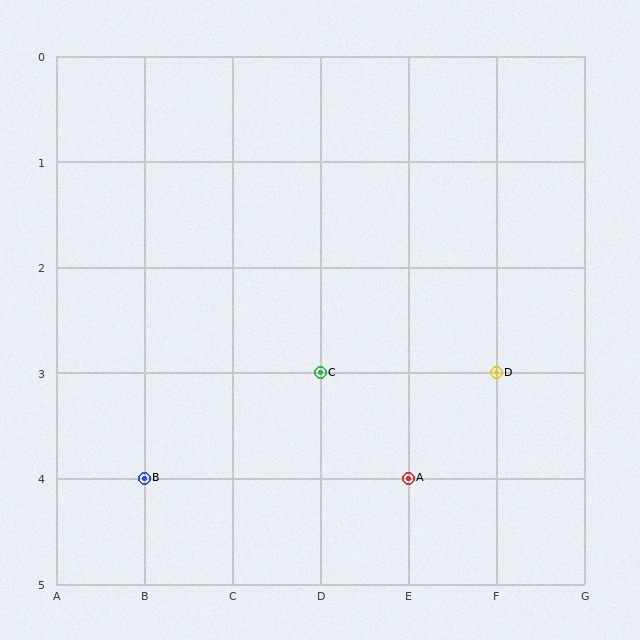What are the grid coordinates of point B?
Point B is at grid coordinates (B, 4).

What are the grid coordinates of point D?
Point D is at grid coordinates (F, 3).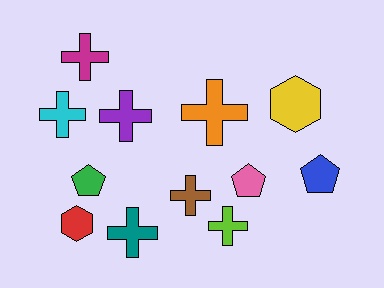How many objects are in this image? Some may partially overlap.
There are 12 objects.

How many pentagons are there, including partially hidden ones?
There are 3 pentagons.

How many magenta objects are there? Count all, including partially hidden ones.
There is 1 magenta object.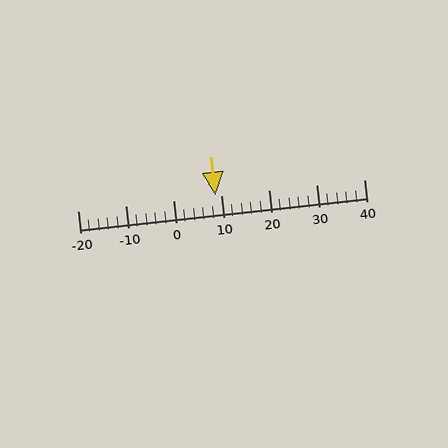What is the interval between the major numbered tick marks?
The major tick marks are spaced 10 units apart.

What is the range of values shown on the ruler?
The ruler shows values from -20 to 40.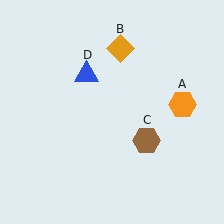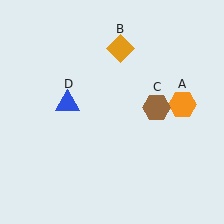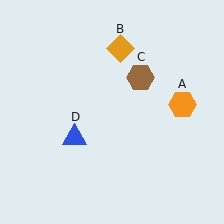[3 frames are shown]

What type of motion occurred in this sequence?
The brown hexagon (object C), blue triangle (object D) rotated counterclockwise around the center of the scene.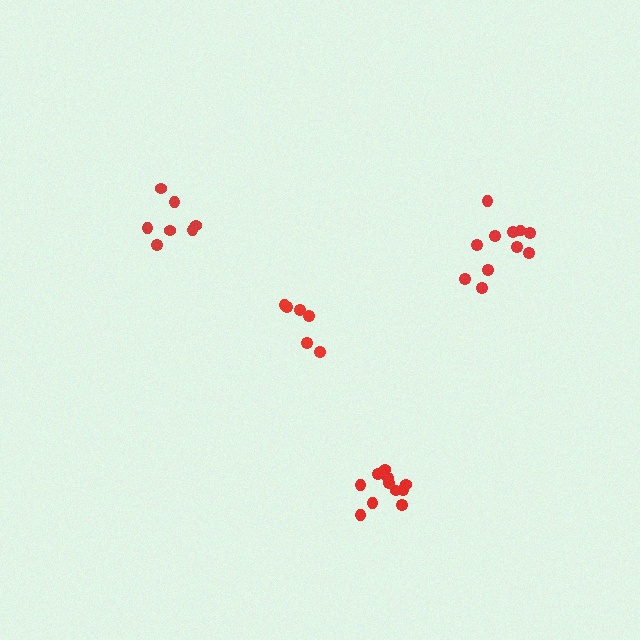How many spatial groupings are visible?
There are 4 spatial groupings.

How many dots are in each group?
Group 1: 7 dots, Group 2: 11 dots, Group 3: 6 dots, Group 4: 11 dots (35 total).